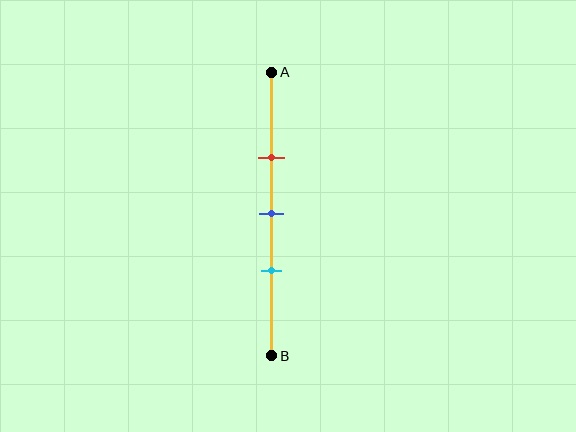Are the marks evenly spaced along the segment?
Yes, the marks are approximately evenly spaced.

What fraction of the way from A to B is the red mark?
The red mark is approximately 30% (0.3) of the way from A to B.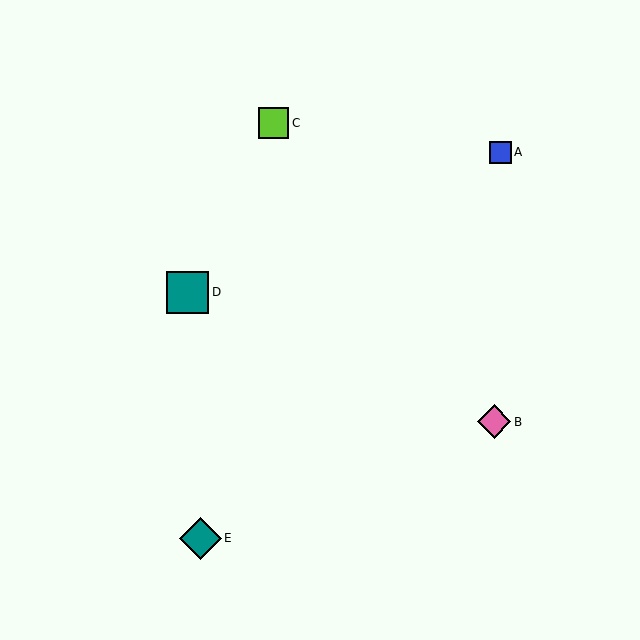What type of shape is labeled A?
Shape A is a blue square.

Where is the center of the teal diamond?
The center of the teal diamond is at (200, 538).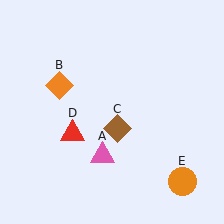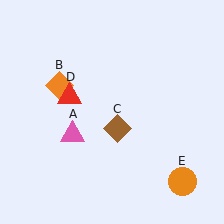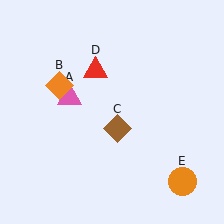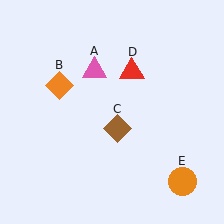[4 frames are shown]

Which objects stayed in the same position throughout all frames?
Orange diamond (object B) and brown diamond (object C) and orange circle (object E) remained stationary.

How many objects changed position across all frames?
2 objects changed position: pink triangle (object A), red triangle (object D).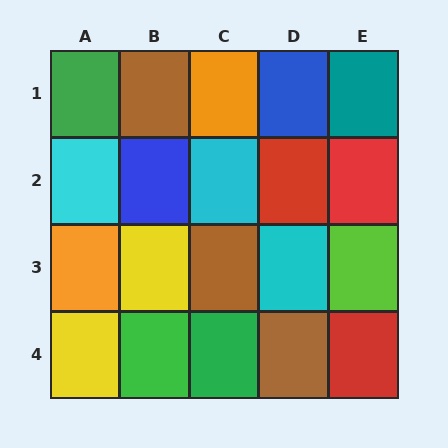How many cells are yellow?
2 cells are yellow.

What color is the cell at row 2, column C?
Cyan.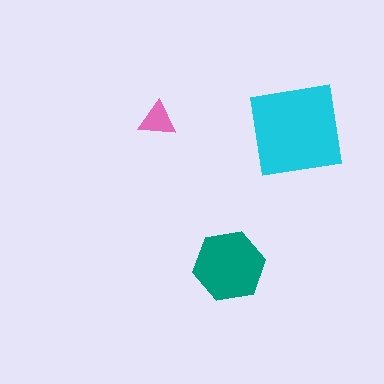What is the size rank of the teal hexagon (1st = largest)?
2nd.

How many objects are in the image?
There are 3 objects in the image.